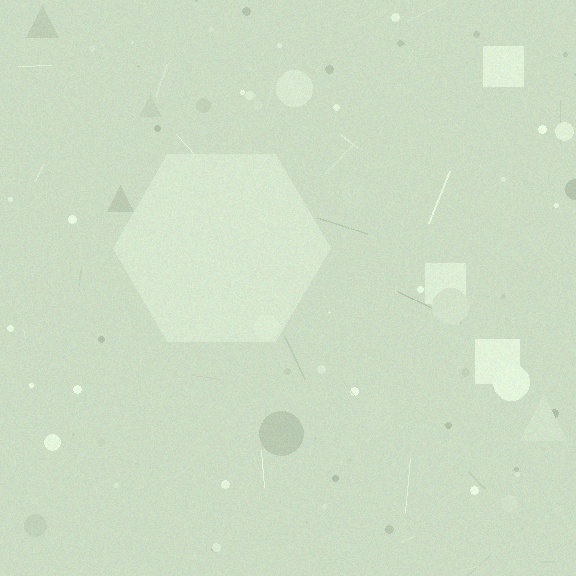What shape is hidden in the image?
A hexagon is hidden in the image.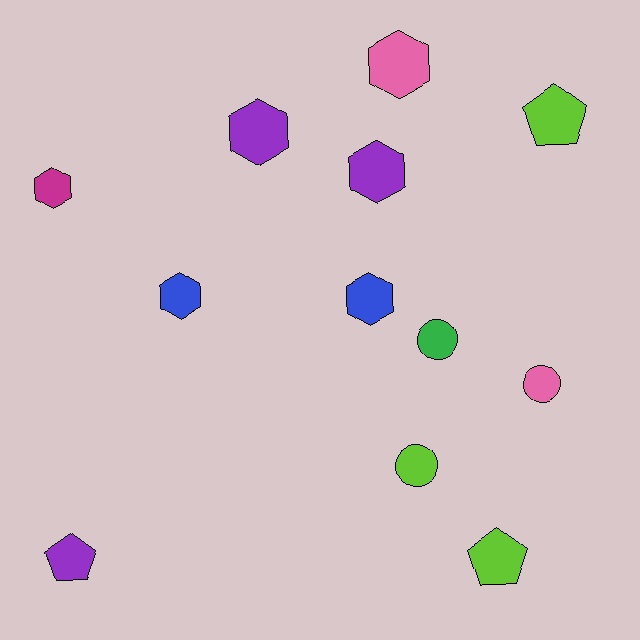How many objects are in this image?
There are 12 objects.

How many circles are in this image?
There are 3 circles.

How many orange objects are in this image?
There are no orange objects.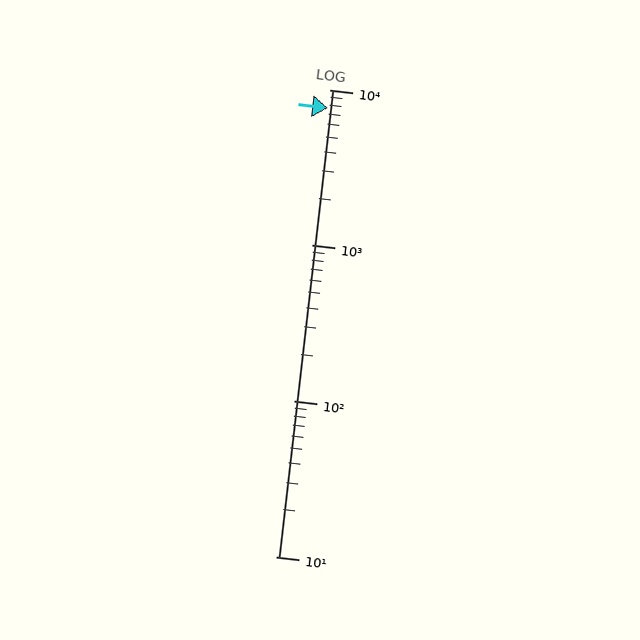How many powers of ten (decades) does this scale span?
The scale spans 3 decades, from 10 to 10000.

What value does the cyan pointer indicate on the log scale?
The pointer indicates approximately 7600.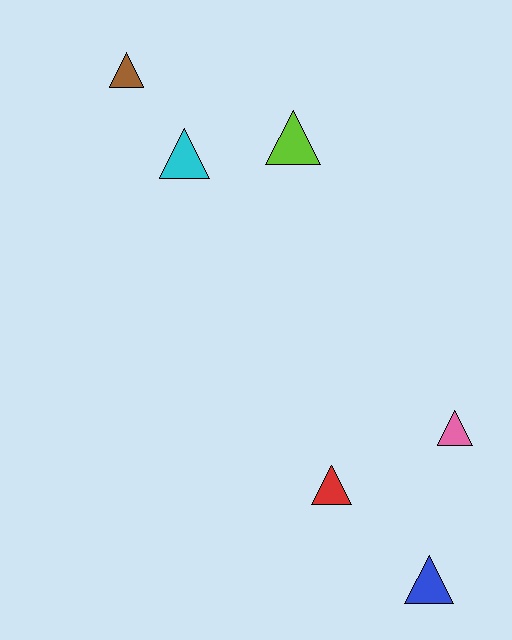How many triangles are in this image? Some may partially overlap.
There are 6 triangles.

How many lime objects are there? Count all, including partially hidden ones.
There is 1 lime object.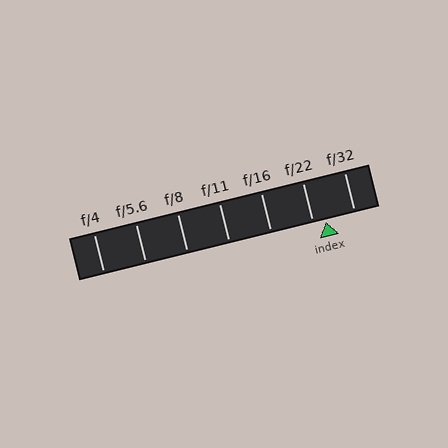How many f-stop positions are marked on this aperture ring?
There are 7 f-stop positions marked.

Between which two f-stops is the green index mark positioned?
The index mark is between f/22 and f/32.